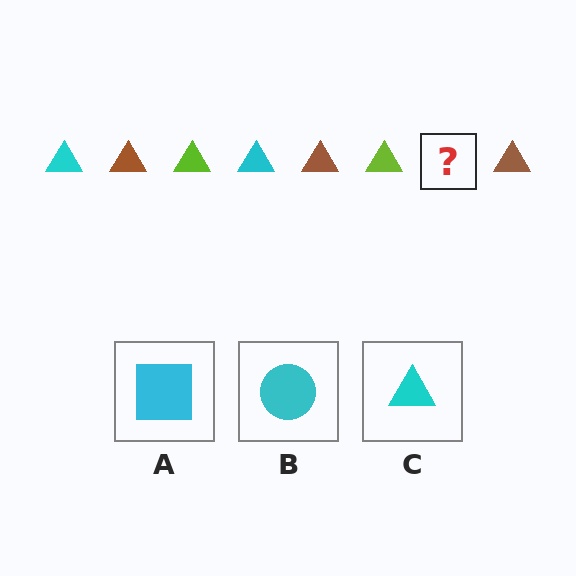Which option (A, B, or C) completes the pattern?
C.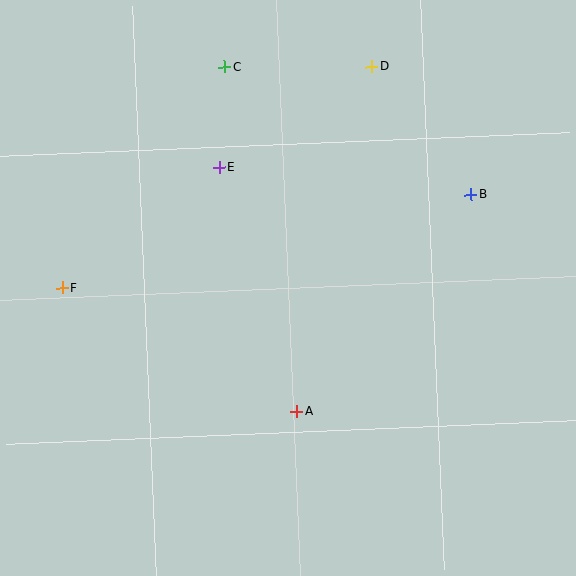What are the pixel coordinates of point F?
Point F is at (62, 288).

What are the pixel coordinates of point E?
Point E is at (219, 168).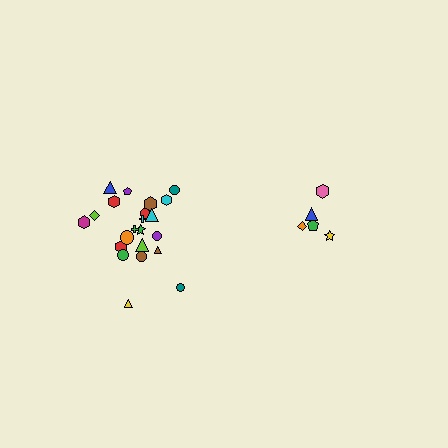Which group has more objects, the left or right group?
The left group.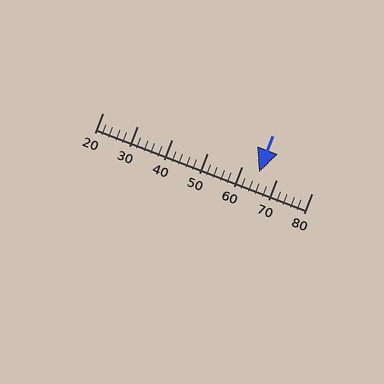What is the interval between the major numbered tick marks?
The major tick marks are spaced 10 units apart.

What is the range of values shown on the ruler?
The ruler shows values from 20 to 80.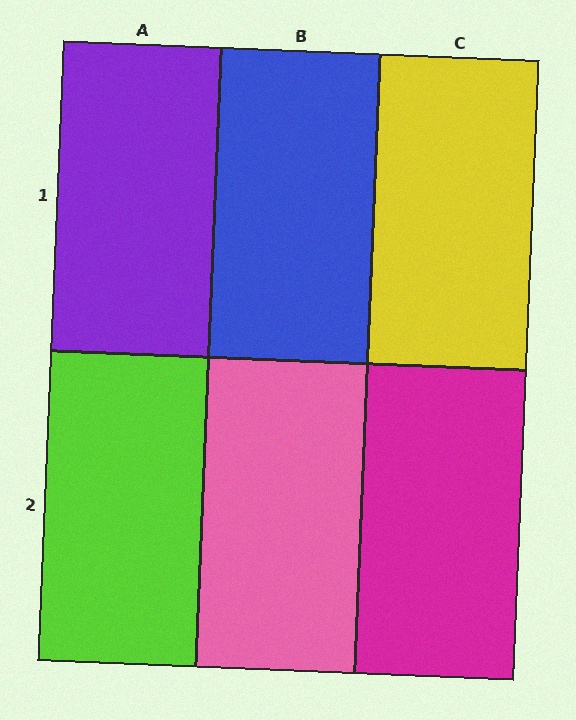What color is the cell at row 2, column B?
Pink.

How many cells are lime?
1 cell is lime.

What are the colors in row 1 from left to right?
Purple, blue, yellow.